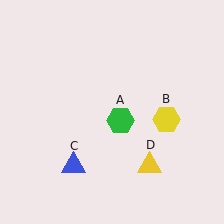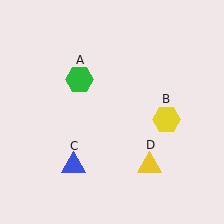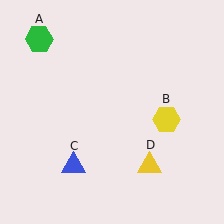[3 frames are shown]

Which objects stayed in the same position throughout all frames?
Yellow hexagon (object B) and blue triangle (object C) and yellow triangle (object D) remained stationary.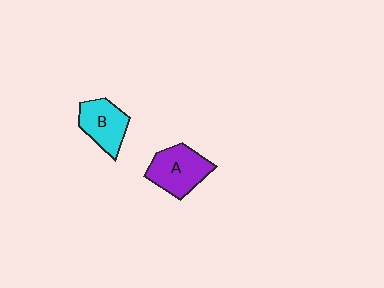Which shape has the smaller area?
Shape B (cyan).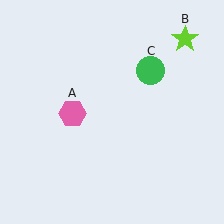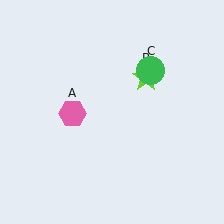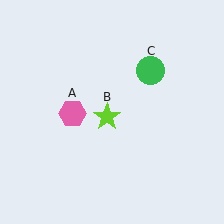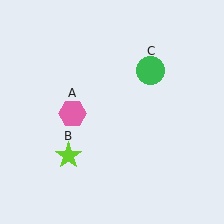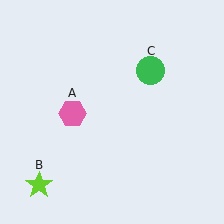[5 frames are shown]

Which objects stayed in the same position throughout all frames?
Pink hexagon (object A) and green circle (object C) remained stationary.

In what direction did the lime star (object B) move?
The lime star (object B) moved down and to the left.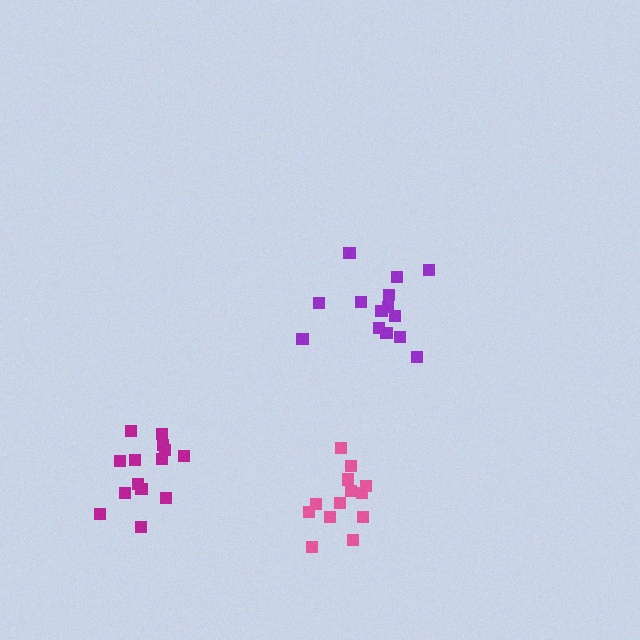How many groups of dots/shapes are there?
There are 3 groups.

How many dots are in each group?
Group 1: 14 dots, Group 2: 14 dots, Group 3: 13 dots (41 total).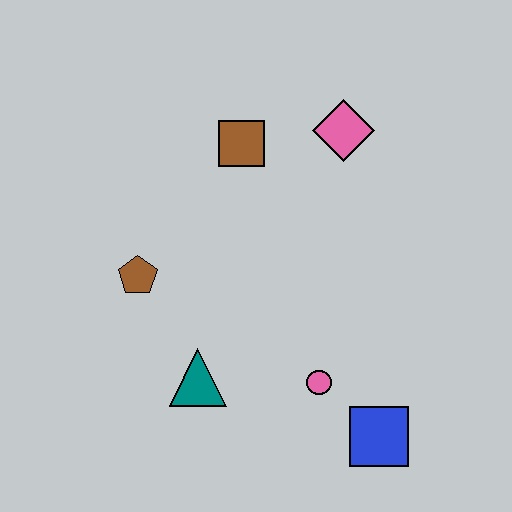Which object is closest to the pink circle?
The blue square is closest to the pink circle.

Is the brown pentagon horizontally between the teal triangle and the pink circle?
No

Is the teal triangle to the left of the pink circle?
Yes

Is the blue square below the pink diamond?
Yes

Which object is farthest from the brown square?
The blue square is farthest from the brown square.